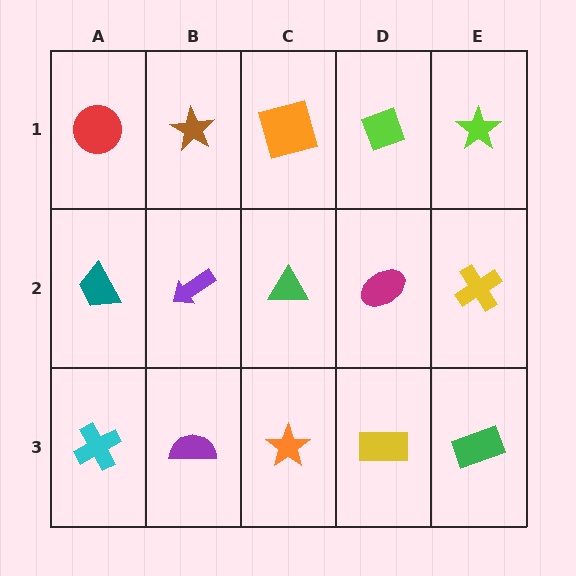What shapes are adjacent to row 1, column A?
A teal trapezoid (row 2, column A), a brown star (row 1, column B).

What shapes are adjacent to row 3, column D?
A magenta ellipse (row 2, column D), an orange star (row 3, column C), a green rectangle (row 3, column E).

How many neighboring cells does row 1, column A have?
2.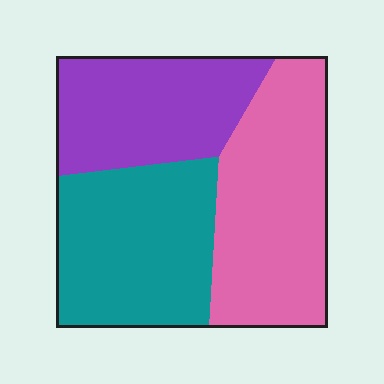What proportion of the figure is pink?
Pink takes up about three eighths (3/8) of the figure.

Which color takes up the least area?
Purple, at roughly 30%.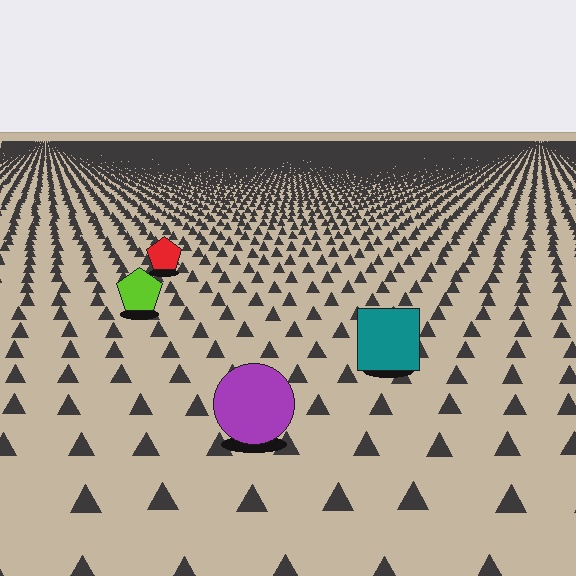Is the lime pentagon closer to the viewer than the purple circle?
No. The purple circle is closer — you can tell from the texture gradient: the ground texture is coarser near it.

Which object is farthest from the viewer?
The red pentagon is farthest from the viewer. It appears smaller and the ground texture around it is denser.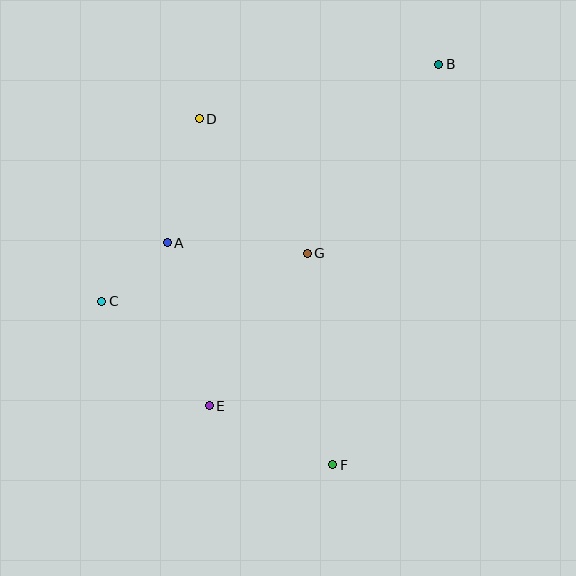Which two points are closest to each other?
Points A and C are closest to each other.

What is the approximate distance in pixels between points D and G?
The distance between D and G is approximately 172 pixels.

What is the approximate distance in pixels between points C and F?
The distance between C and F is approximately 283 pixels.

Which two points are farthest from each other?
Points B and F are farthest from each other.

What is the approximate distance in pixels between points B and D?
The distance between B and D is approximately 246 pixels.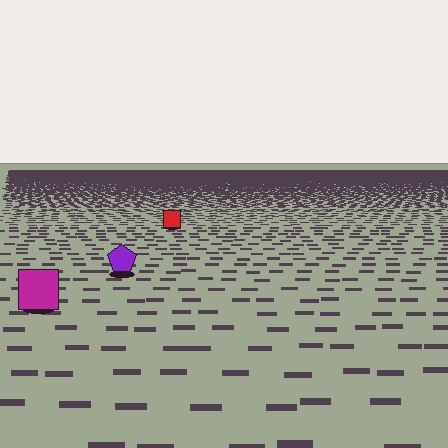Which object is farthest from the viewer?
The red square is farthest from the viewer. It appears smaller and the ground texture around it is denser.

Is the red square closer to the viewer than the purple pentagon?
No. The purple pentagon is closer — you can tell from the texture gradient: the ground texture is coarser near it.